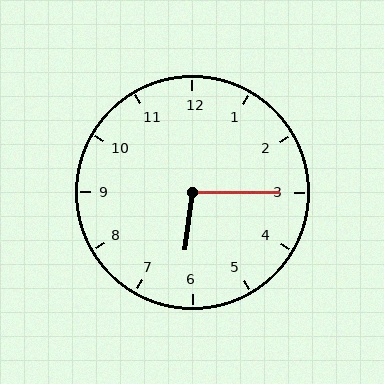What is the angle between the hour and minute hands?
Approximately 98 degrees.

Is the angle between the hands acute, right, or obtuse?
It is obtuse.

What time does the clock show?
6:15.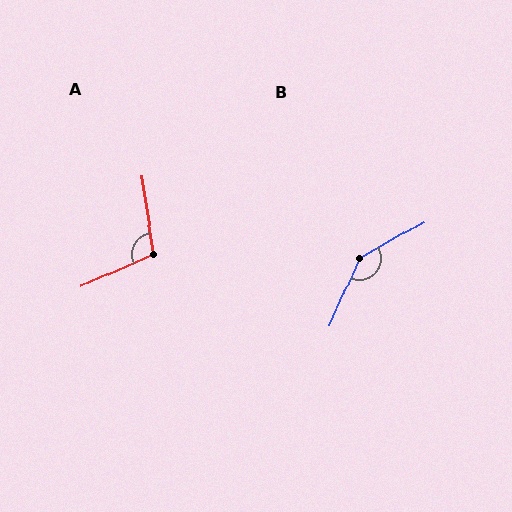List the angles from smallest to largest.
A (105°), B (144°).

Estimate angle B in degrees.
Approximately 144 degrees.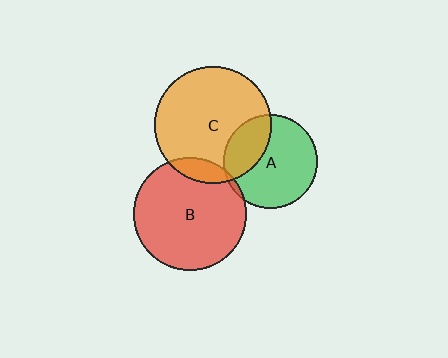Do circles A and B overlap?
Yes.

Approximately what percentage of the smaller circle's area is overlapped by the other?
Approximately 5%.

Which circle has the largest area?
Circle C (orange).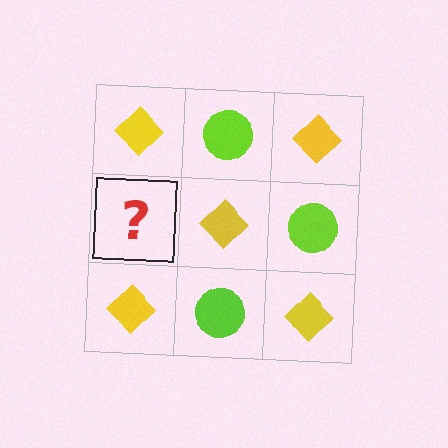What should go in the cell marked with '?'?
The missing cell should contain a lime circle.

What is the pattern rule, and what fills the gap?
The rule is that it alternates yellow diamond and lime circle in a checkerboard pattern. The gap should be filled with a lime circle.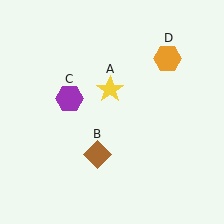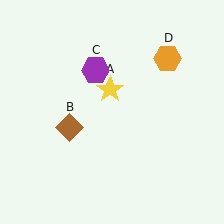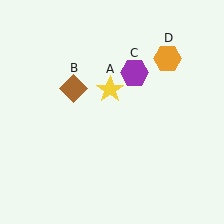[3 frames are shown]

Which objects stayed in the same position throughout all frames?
Yellow star (object A) and orange hexagon (object D) remained stationary.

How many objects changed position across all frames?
2 objects changed position: brown diamond (object B), purple hexagon (object C).